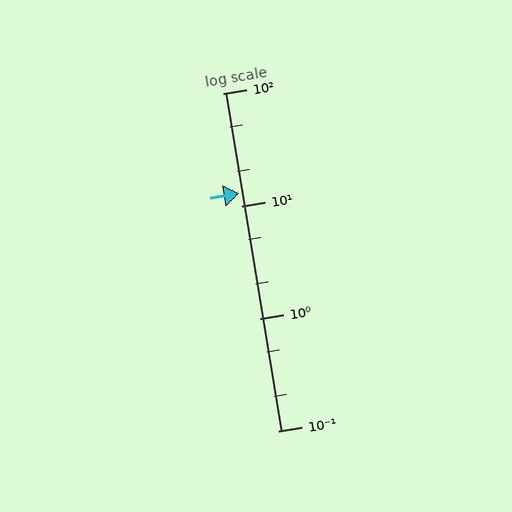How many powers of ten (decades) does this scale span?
The scale spans 3 decades, from 0.1 to 100.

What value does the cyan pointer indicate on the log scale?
The pointer indicates approximately 13.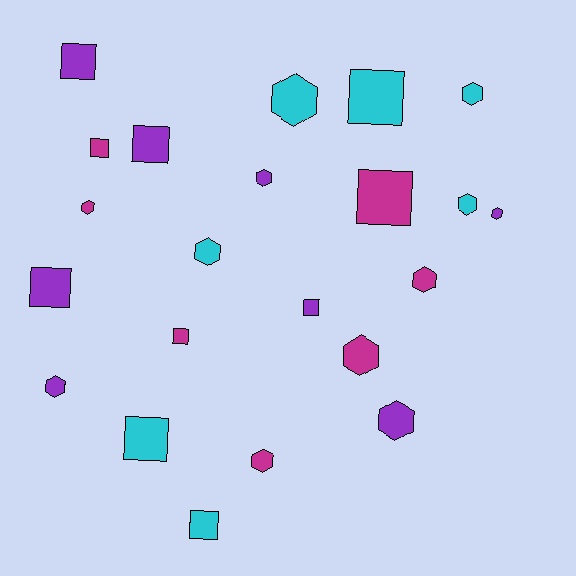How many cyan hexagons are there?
There are 4 cyan hexagons.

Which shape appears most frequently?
Hexagon, with 12 objects.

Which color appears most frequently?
Purple, with 8 objects.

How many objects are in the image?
There are 22 objects.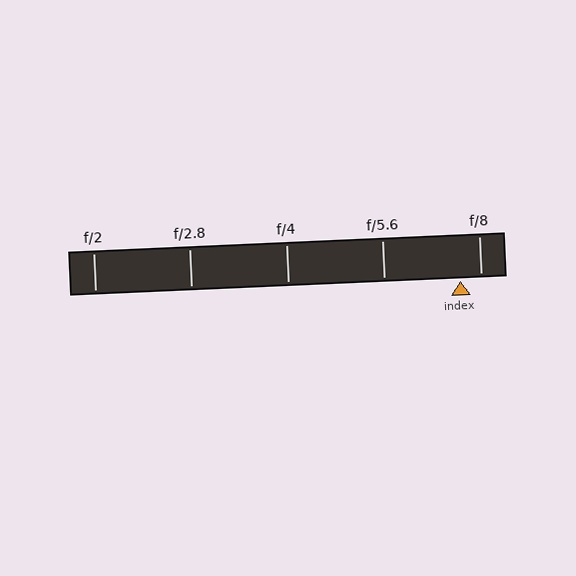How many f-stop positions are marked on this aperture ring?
There are 5 f-stop positions marked.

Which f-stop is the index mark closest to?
The index mark is closest to f/8.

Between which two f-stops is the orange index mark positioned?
The index mark is between f/5.6 and f/8.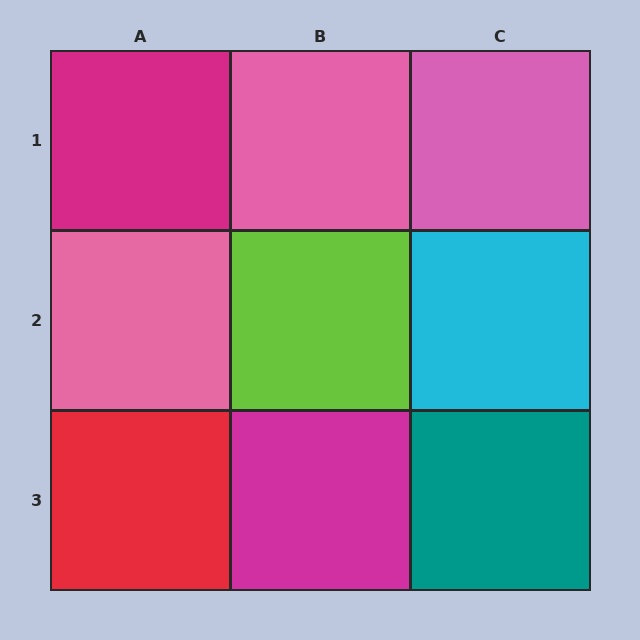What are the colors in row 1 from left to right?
Magenta, pink, pink.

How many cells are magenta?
2 cells are magenta.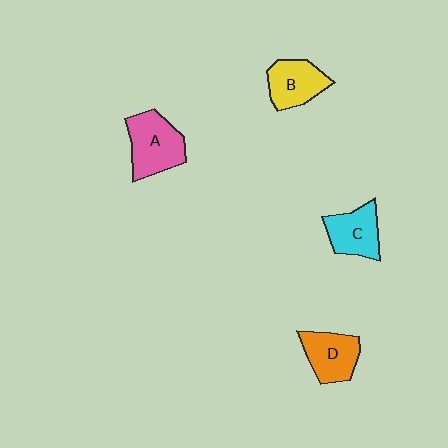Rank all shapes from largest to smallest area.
From largest to smallest: A (pink), D (orange), B (yellow), C (cyan).